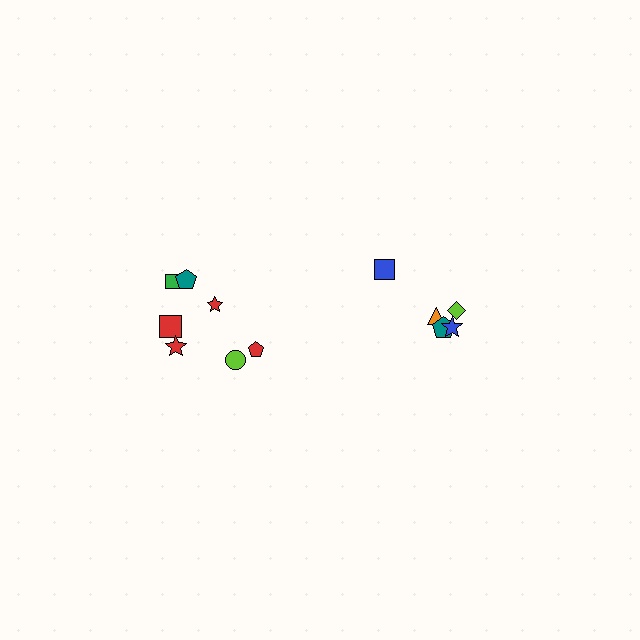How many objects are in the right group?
There are 5 objects.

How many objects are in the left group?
There are 7 objects.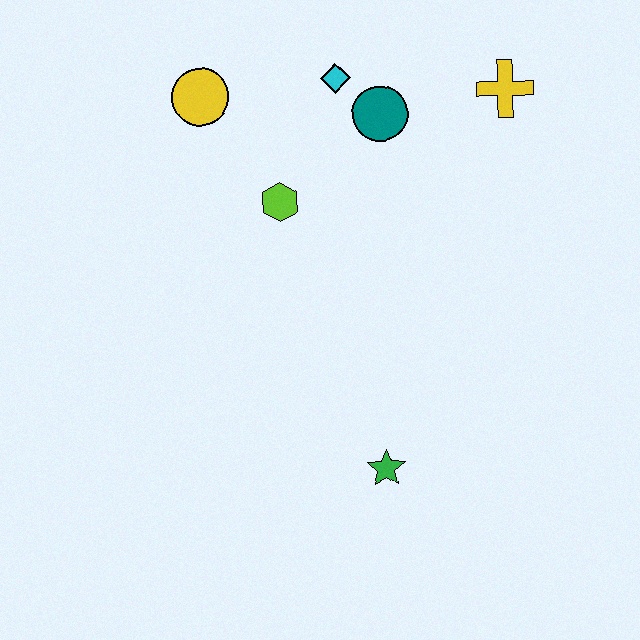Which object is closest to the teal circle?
The cyan diamond is closest to the teal circle.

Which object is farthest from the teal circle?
The green star is farthest from the teal circle.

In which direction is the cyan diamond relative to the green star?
The cyan diamond is above the green star.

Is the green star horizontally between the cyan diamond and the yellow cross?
Yes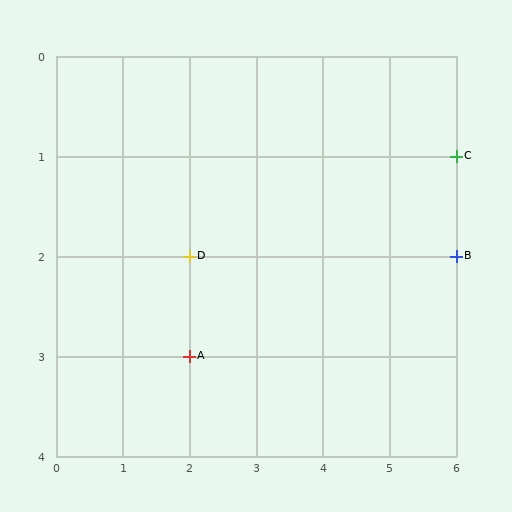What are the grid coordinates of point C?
Point C is at grid coordinates (6, 1).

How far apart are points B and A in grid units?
Points B and A are 4 columns and 1 row apart (about 4.1 grid units diagonally).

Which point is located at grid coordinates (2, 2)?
Point D is at (2, 2).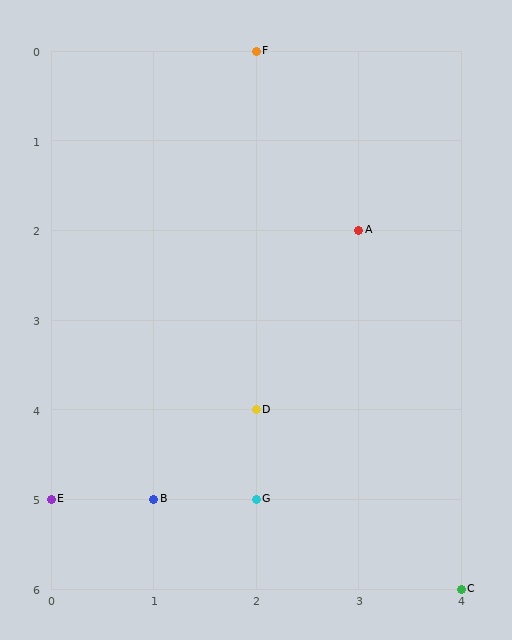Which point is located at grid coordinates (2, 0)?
Point F is at (2, 0).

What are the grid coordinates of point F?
Point F is at grid coordinates (2, 0).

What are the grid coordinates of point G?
Point G is at grid coordinates (2, 5).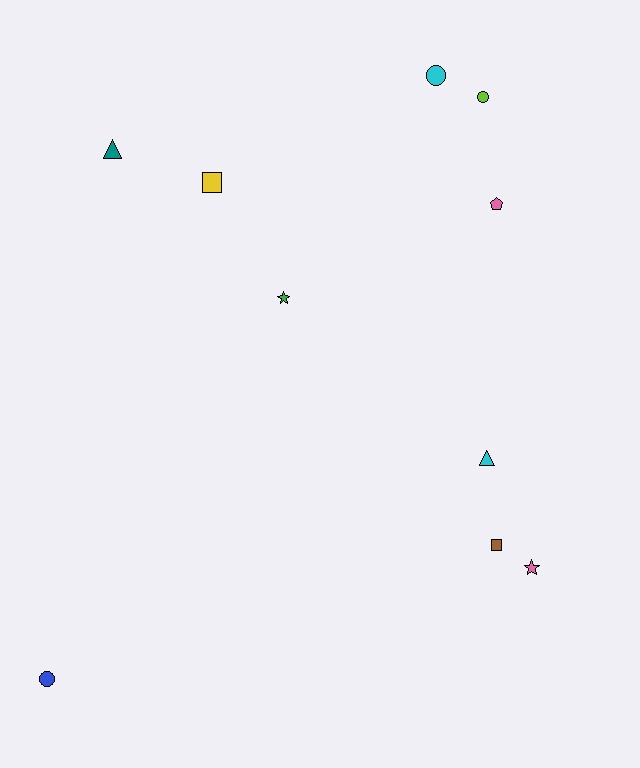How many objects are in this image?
There are 10 objects.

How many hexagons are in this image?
There are no hexagons.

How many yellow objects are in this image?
There is 1 yellow object.